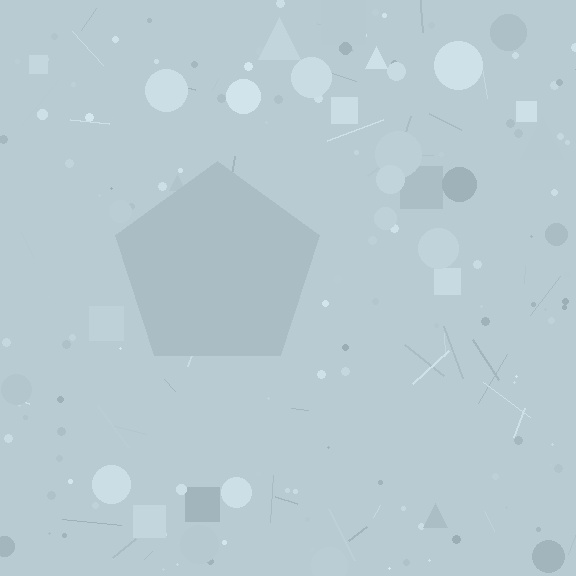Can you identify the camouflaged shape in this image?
The camouflaged shape is a pentagon.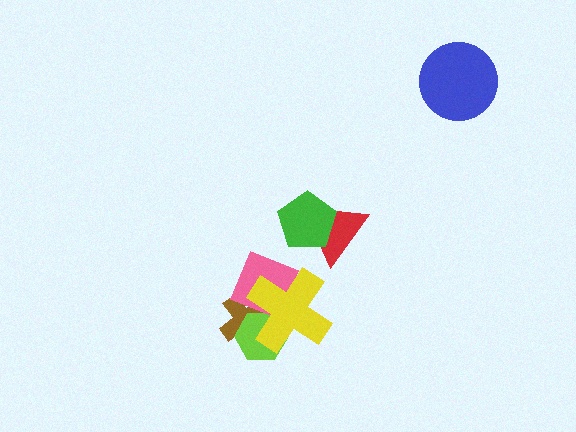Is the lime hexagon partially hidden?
Yes, it is partially covered by another shape.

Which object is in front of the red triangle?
The green pentagon is in front of the red triangle.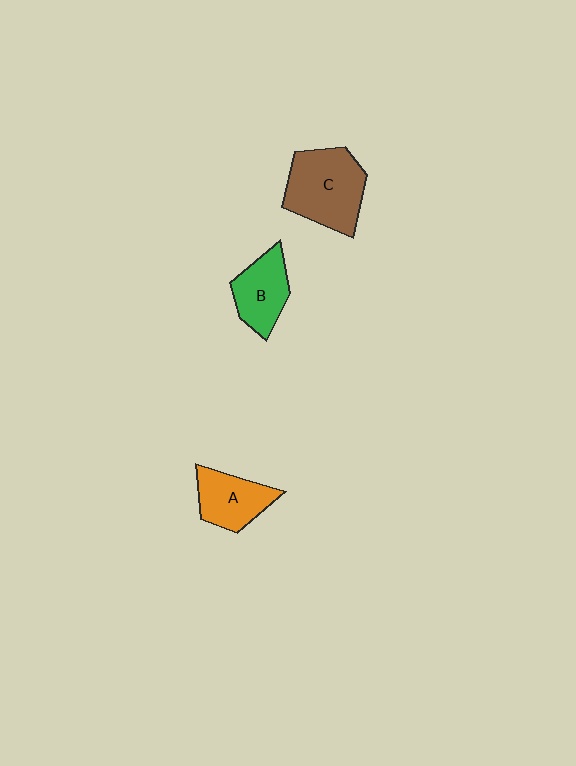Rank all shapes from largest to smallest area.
From largest to smallest: C (brown), B (green), A (orange).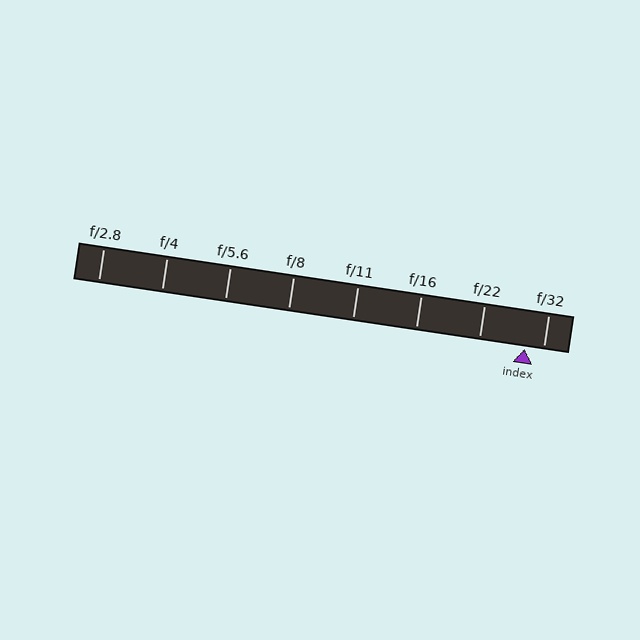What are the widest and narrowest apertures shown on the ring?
The widest aperture shown is f/2.8 and the narrowest is f/32.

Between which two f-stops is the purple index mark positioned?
The index mark is between f/22 and f/32.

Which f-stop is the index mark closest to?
The index mark is closest to f/32.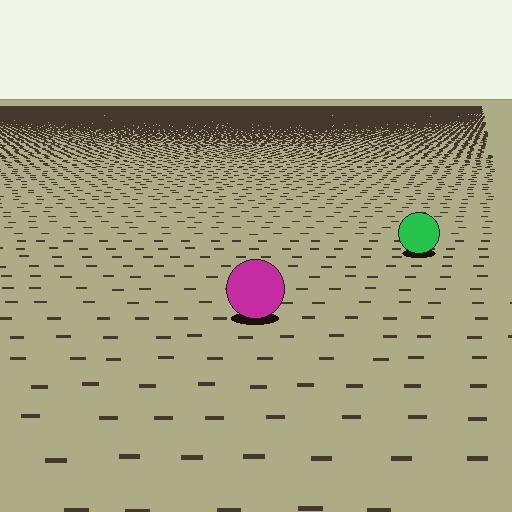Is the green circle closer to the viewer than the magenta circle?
No. The magenta circle is closer — you can tell from the texture gradient: the ground texture is coarser near it.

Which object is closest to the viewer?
The magenta circle is closest. The texture marks near it are larger and more spread out.